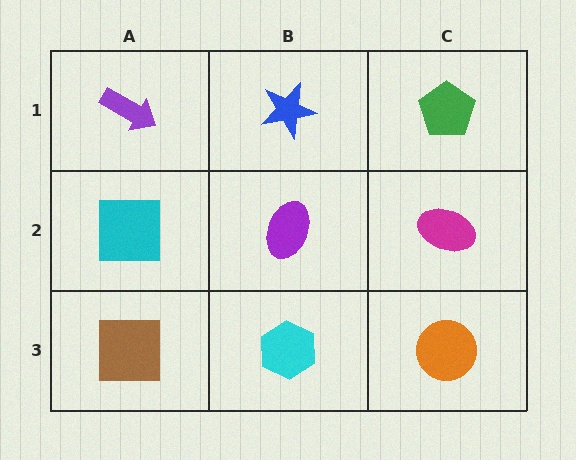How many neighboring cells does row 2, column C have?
3.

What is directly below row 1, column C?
A magenta ellipse.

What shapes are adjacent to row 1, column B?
A purple ellipse (row 2, column B), a purple arrow (row 1, column A), a green pentagon (row 1, column C).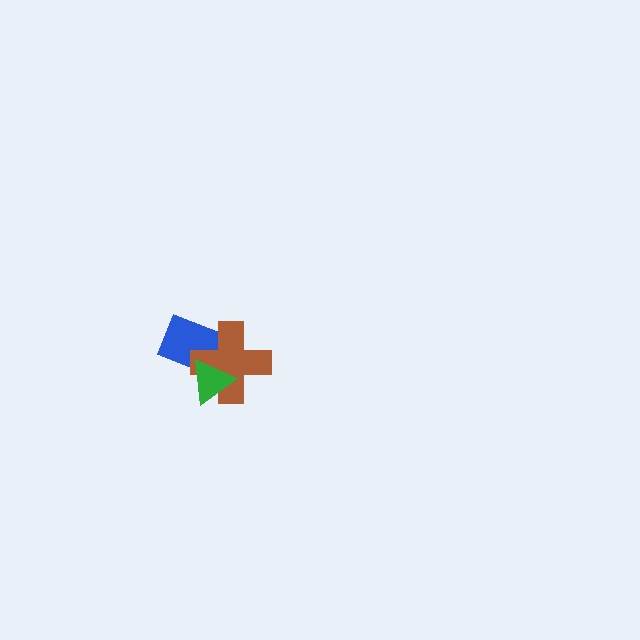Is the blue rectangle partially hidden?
Yes, it is partially covered by another shape.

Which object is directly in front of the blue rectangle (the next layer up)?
The brown cross is directly in front of the blue rectangle.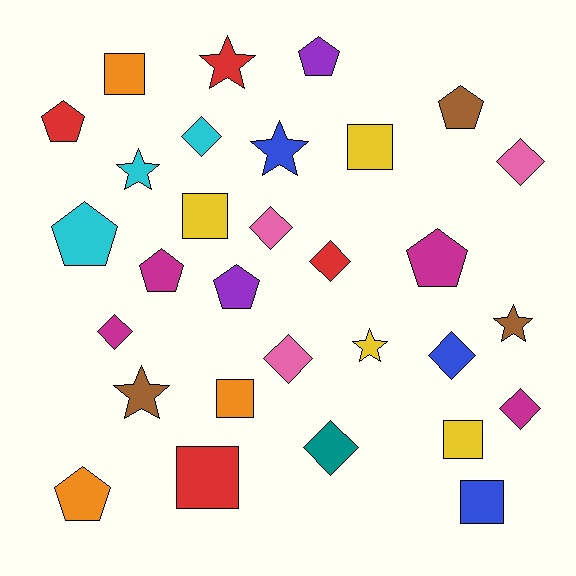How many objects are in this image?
There are 30 objects.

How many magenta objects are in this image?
There are 4 magenta objects.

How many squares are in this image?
There are 7 squares.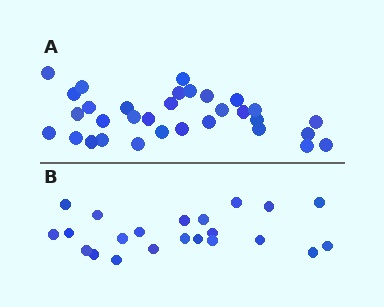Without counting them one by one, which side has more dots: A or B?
Region A (the top region) has more dots.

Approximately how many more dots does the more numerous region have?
Region A has roughly 10 or so more dots than region B.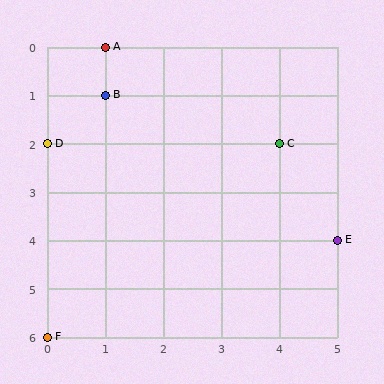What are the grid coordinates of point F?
Point F is at grid coordinates (0, 6).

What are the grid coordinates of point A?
Point A is at grid coordinates (1, 0).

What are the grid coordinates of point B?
Point B is at grid coordinates (1, 1).